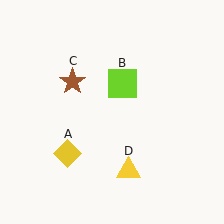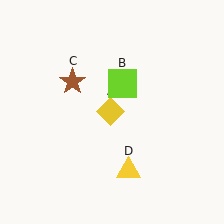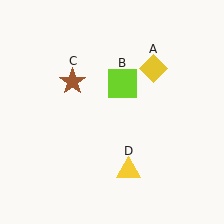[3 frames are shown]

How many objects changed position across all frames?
1 object changed position: yellow diamond (object A).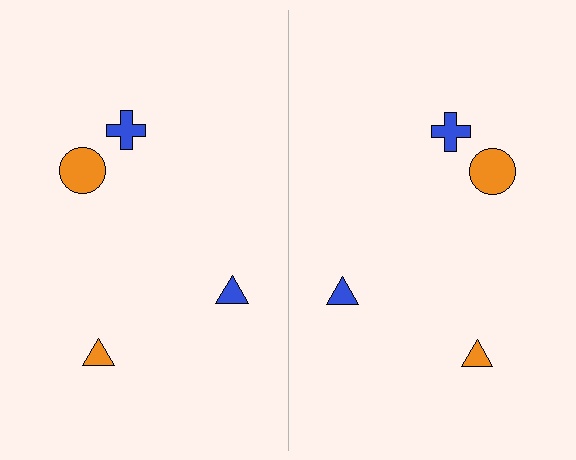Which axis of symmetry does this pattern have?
The pattern has a vertical axis of symmetry running through the center of the image.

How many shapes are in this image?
There are 8 shapes in this image.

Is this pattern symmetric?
Yes, this pattern has bilateral (reflection) symmetry.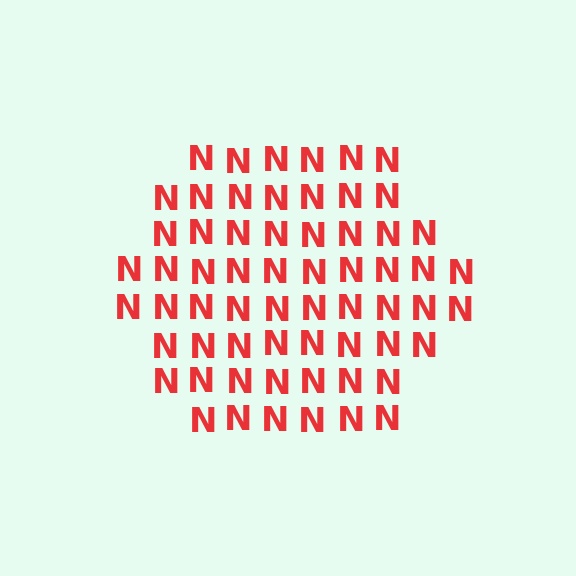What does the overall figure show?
The overall figure shows a hexagon.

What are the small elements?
The small elements are letter N's.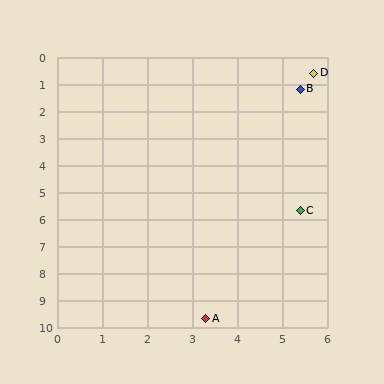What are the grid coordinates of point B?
Point B is at approximately (5.4, 1.2).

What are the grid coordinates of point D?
Point D is at approximately (5.7, 0.6).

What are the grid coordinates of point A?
Point A is at approximately (3.3, 9.7).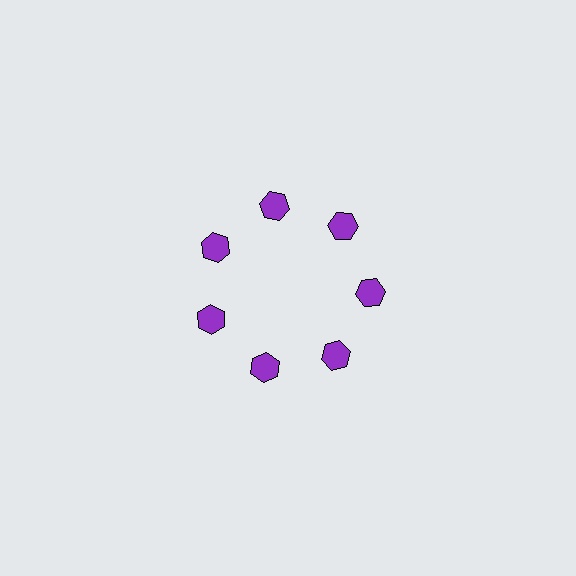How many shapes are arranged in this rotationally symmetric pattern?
There are 7 shapes, arranged in 7 groups of 1.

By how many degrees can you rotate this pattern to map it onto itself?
The pattern maps onto itself every 51 degrees of rotation.